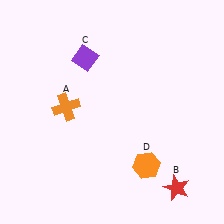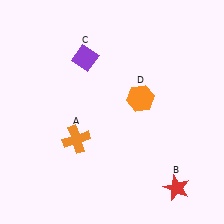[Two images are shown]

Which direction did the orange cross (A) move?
The orange cross (A) moved down.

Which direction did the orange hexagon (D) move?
The orange hexagon (D) moved up.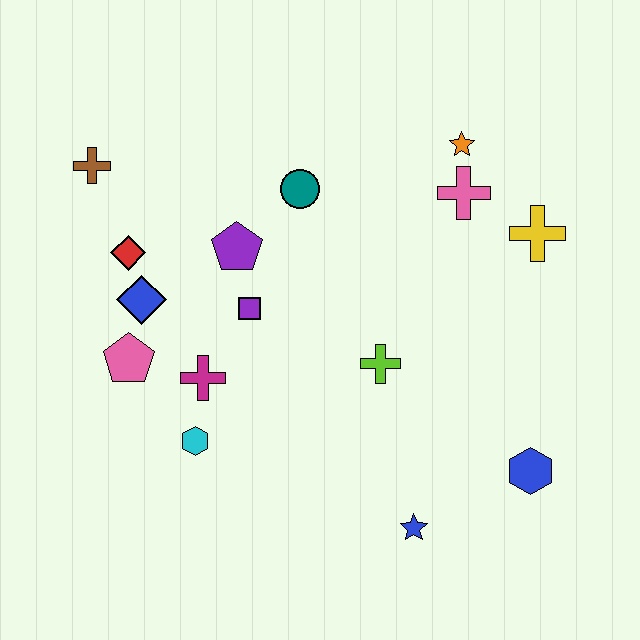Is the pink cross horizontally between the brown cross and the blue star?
No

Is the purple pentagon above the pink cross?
No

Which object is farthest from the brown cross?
The blue hexagon is farthest from the brown cross.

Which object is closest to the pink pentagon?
The blue diamond is closest to the pink pentagon.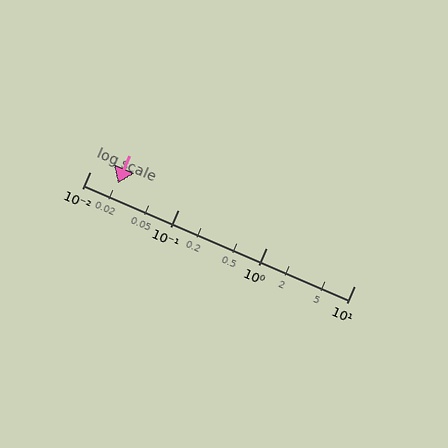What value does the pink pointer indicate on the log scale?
The pointer indicates approximately 0.021.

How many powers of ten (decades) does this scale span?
The scale spans 3 decades, from 0.01 to 10.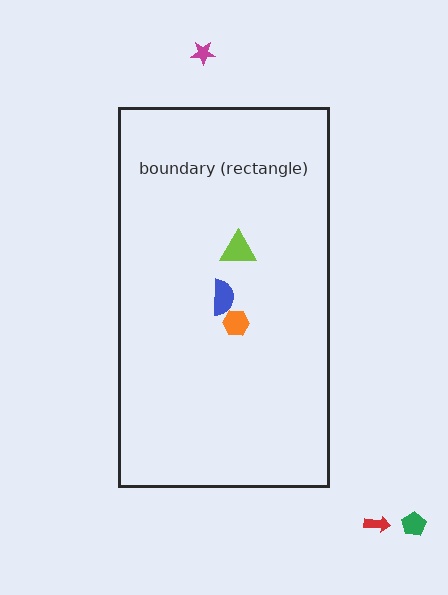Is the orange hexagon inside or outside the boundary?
Inside.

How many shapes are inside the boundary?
3 inside, 3 outside.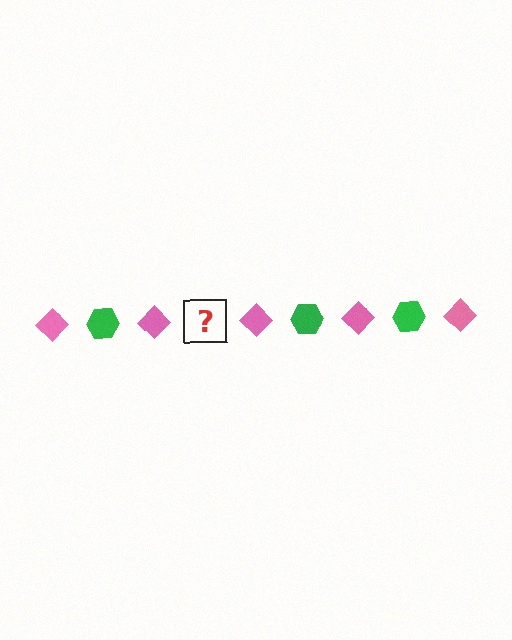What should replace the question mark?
The question mark should be replaced with a green hexagon.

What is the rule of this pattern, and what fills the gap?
The rule is that the pattern alternates between pink diamond and green hexagon. The gap should be filled with a green hexagon.